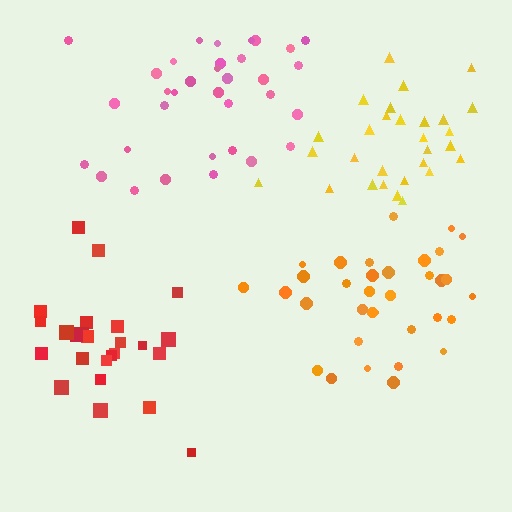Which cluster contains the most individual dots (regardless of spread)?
Pink (34).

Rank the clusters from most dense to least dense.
orange, yellow, red, pink.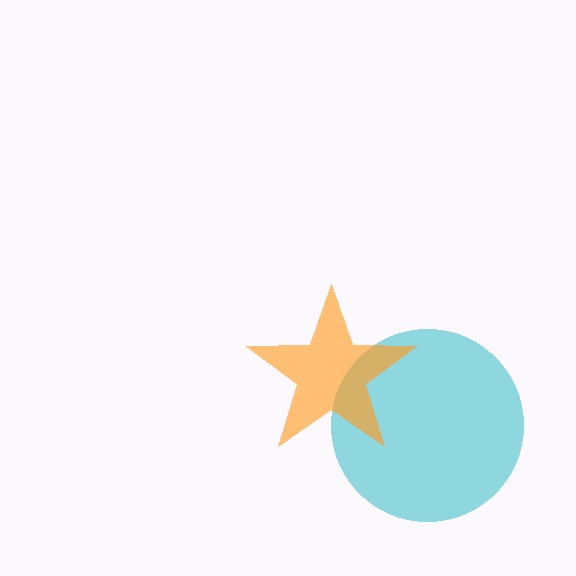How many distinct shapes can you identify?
There are 2 distinct shapes: a cyan circle, an orange star.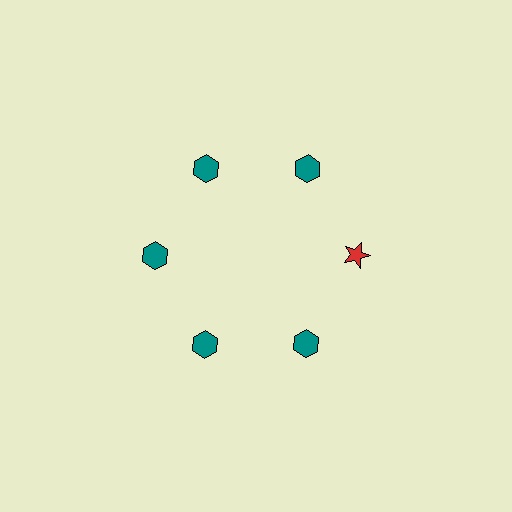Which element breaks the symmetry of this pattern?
The red star at roughly the 3 o'clock position breaks the symmetry. All other shapes are teal hexagons.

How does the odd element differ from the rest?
It differs in both color (red instead of teal) and shape (star instead of hexagon).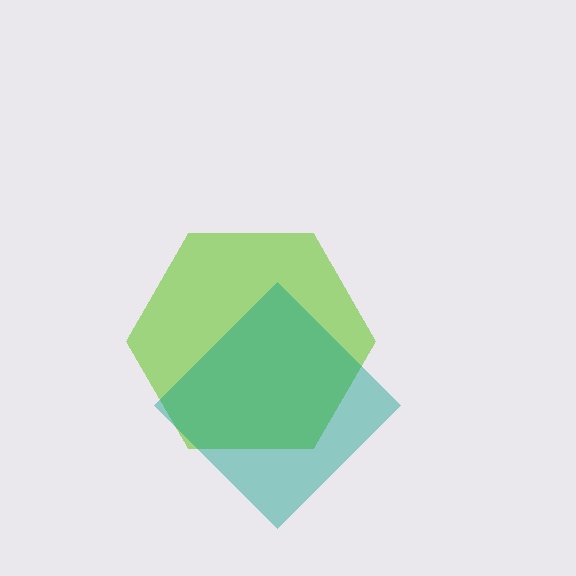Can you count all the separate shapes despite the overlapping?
Yes, there are 2 separate shapes.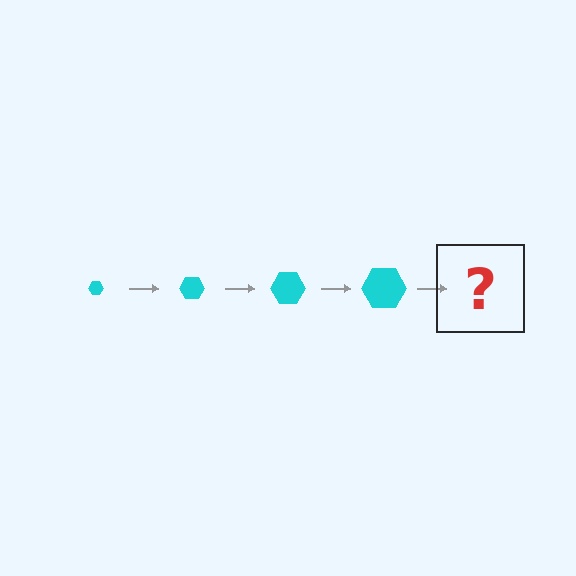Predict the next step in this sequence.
The next step is a cyan hexagon, larger than the previous one.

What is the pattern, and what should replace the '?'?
The pattern is that the hexagon gets progressively larger each step. The '?' should be a cyan hexagon, larger than the previous one.